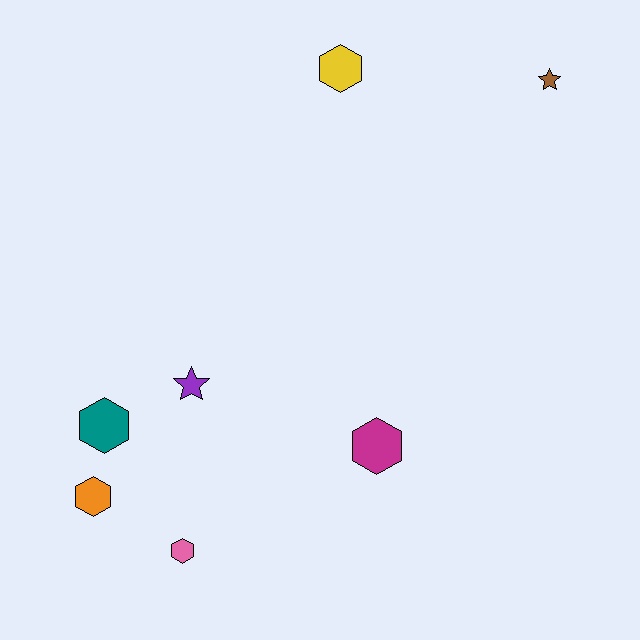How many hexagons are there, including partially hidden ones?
There are 5 hexagons.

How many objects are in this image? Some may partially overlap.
There are 7 objects.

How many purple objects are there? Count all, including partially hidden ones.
There is 1 purple object.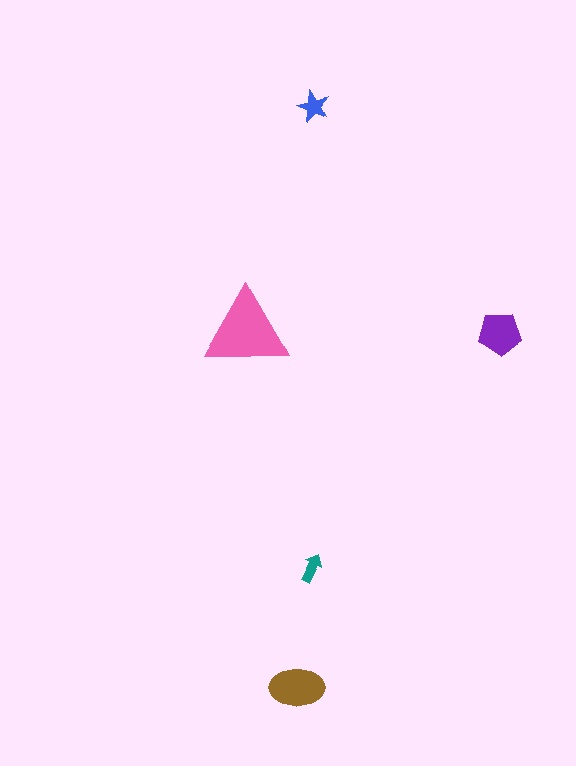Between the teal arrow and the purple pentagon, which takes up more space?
The purple pentagon.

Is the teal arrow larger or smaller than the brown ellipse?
Smaller.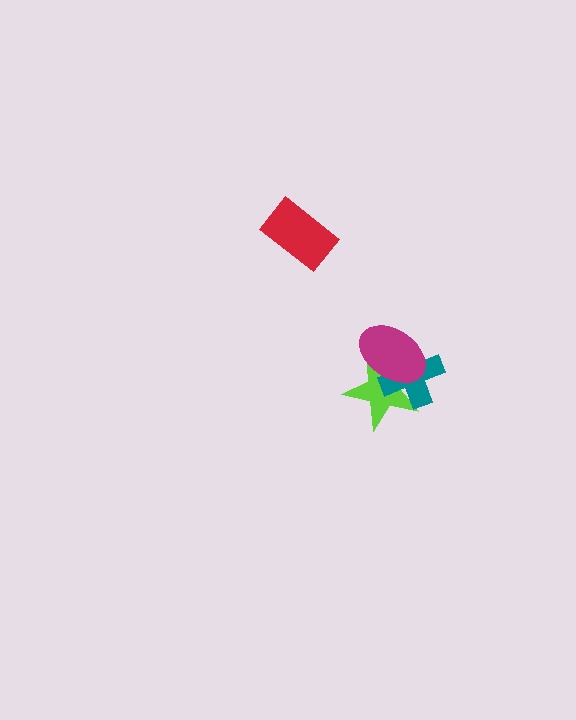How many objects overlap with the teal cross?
2 objects overlap with the teal cross.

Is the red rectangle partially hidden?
No, no other shape covers it.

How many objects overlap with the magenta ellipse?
2 objects overlap with the magenta ellipse.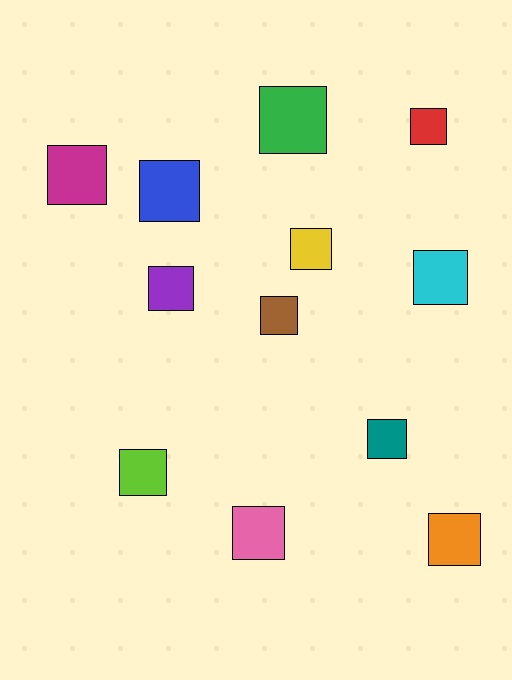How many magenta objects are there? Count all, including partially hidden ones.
There is 1 magenta object.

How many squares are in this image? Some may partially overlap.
There are 12 squares.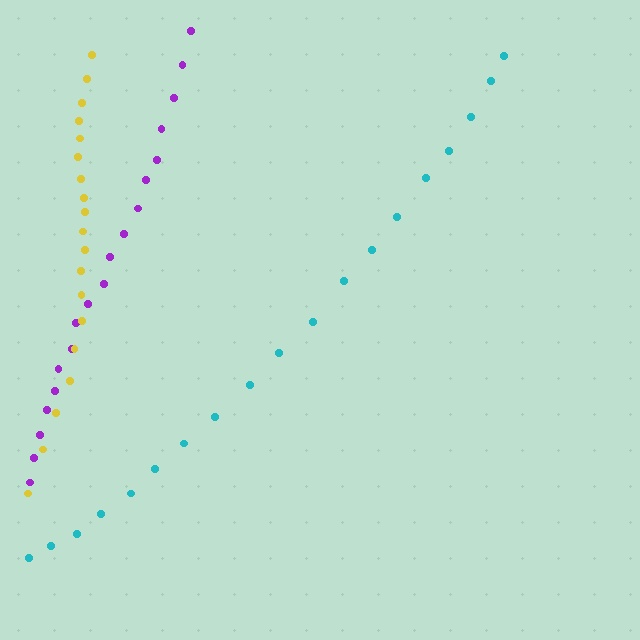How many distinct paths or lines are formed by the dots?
There are 3 distinct paths.